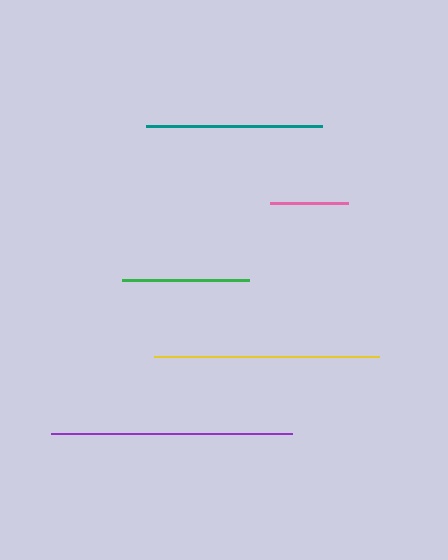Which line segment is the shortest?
The pink line is the shortest at approximately 79 pixels.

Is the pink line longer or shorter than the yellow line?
The yellow line is longer than the pink line.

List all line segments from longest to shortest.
From longest to shortest: purple, yellow, teal, green, pink.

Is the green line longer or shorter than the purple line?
The purple line is longer than the green line.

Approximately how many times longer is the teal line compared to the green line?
The teal line is approximately 1.4 times the length of the green line.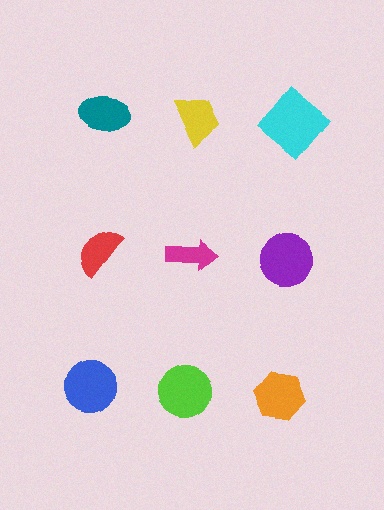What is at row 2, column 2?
A magenta arrow.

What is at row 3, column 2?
A lime circle.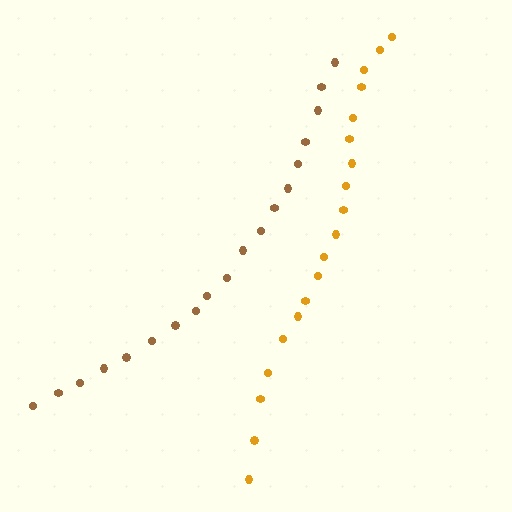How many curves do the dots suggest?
There are 2 distinct paths.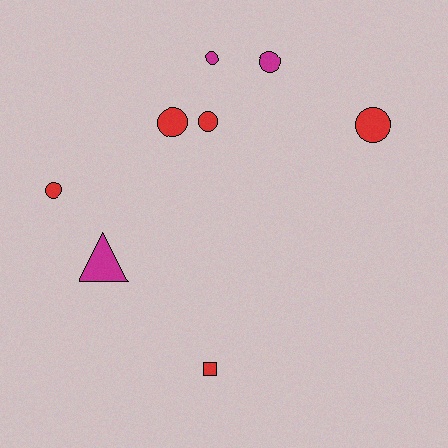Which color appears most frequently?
Red, with 5 objects.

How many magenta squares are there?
There are no magenta squares.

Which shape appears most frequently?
Circle, with 6 objects.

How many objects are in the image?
There are 8 objects.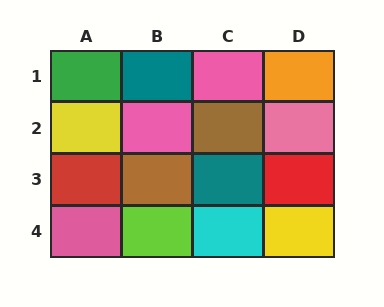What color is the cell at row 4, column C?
Cyan.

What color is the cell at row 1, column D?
Orange.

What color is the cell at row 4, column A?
Pink.